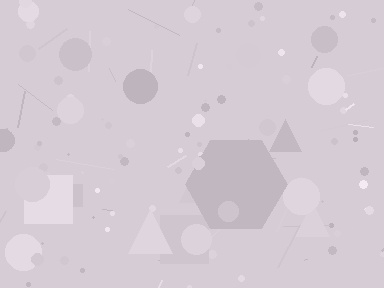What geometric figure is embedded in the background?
A hexagon is embedded in the background.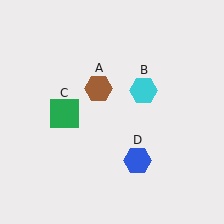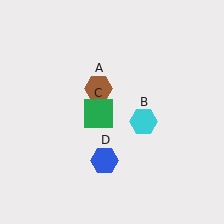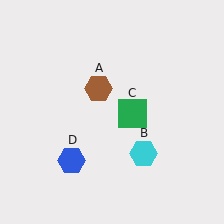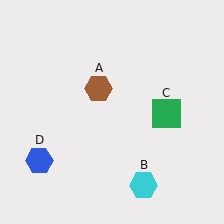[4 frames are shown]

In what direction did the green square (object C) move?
The green square (object C) moved right.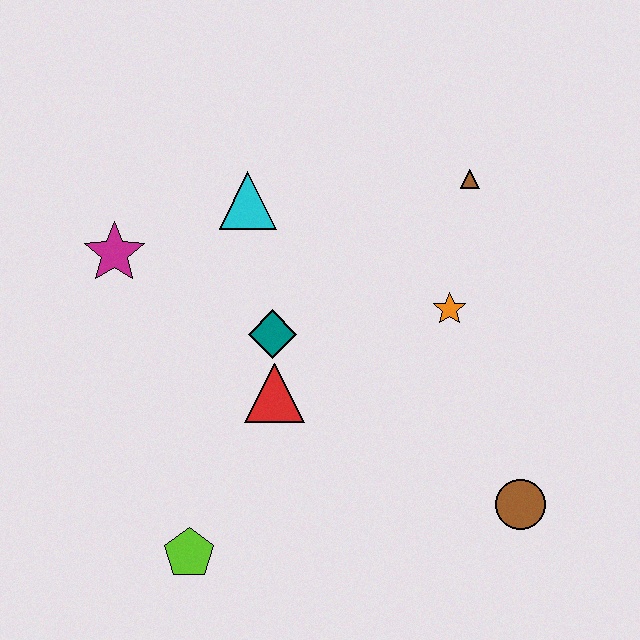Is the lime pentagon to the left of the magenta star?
No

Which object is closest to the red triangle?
The teal diamond is closest to the red triangle.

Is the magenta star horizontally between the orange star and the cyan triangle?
No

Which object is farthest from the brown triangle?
The lime pentagon is farthest from the brown triangle.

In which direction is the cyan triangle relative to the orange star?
The cyan triangle is to the left of the orange star.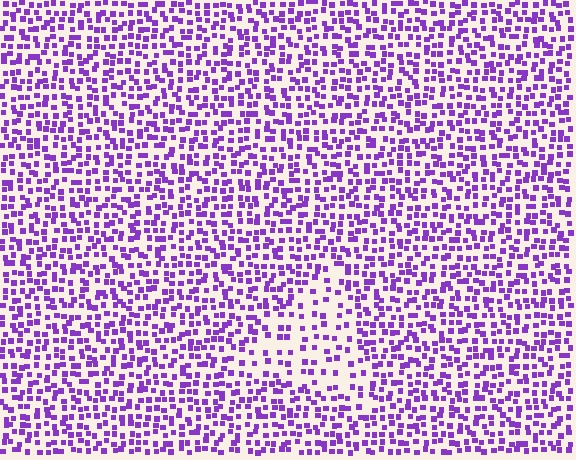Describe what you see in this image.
The image contains small purple elements arranged at two different densities. A triangle-shaped region is visible where the elements are less densely packed than the surrounding area.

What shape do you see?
I see a triangle.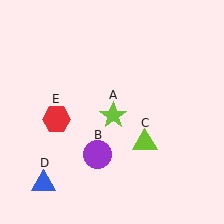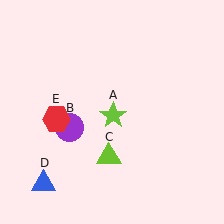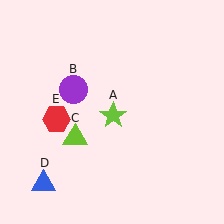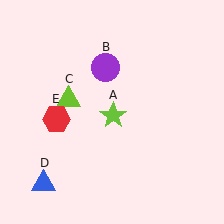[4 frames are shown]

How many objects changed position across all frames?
2 objects changed position: purple circle (object B), lime triangle (object C).